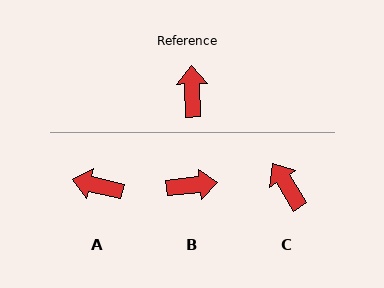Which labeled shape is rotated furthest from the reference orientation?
B, about 86 degrees away.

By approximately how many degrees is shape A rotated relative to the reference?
Approximately 74 degrees counter-clockwise.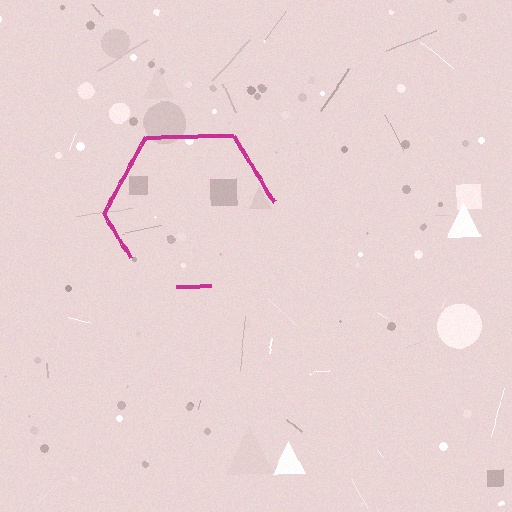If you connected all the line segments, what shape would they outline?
They would outline a hexagon.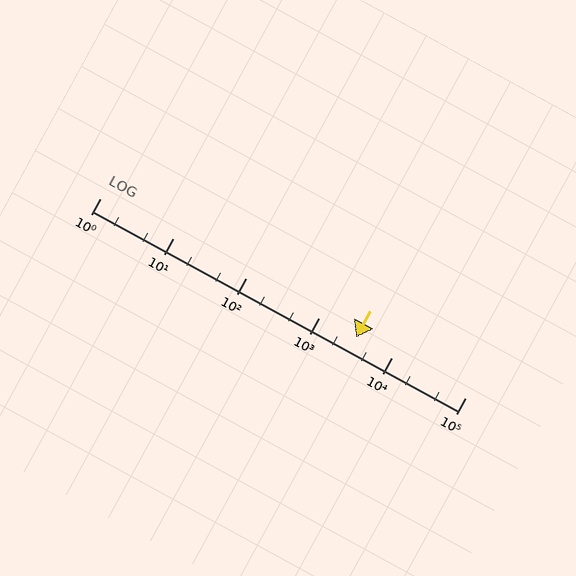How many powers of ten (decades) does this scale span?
The scale spans 5 decades, from 1 to 100000.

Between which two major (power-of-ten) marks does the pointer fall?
The pointer is between 1000 and 10000.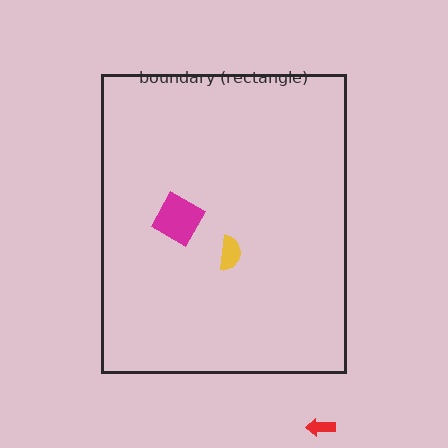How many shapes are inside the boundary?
2 inside, 1 outside.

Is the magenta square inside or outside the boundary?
Inside.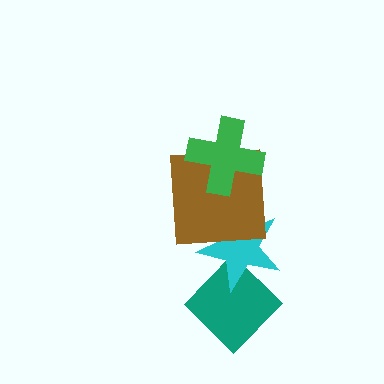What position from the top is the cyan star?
The cyan star is 3rd from the top.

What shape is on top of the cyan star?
The brown square is on top of the cyan star.